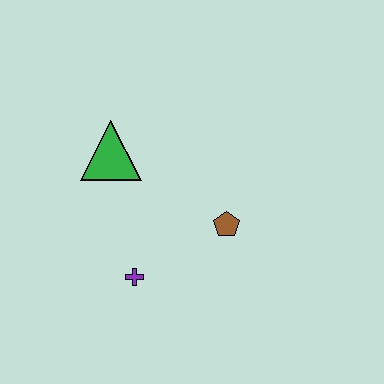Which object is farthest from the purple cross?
The green triangle is farthest from the purple cross.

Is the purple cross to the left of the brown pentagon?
Yes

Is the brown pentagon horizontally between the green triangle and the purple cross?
No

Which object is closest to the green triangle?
The purple cross is closest to the green triangle.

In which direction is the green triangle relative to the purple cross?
The green triangle is above the purple cross.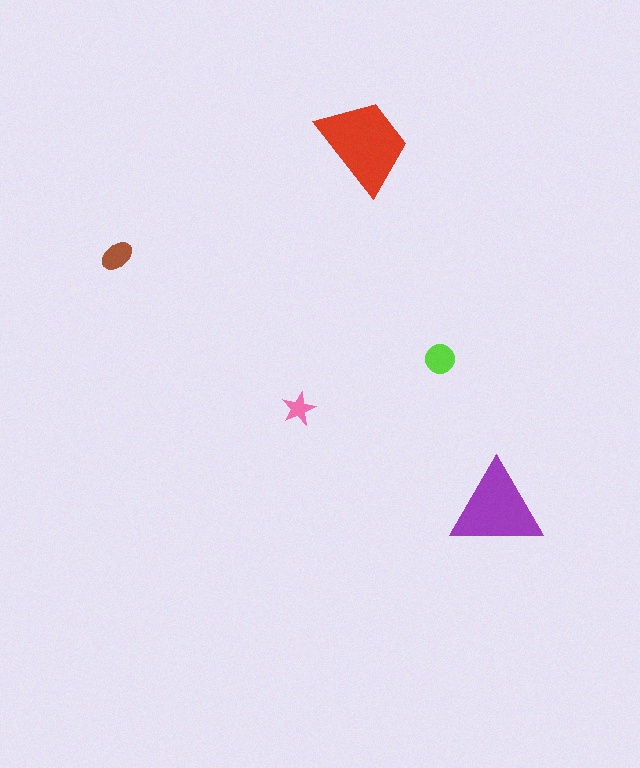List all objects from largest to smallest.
The red trapezoid, the purple triangle, the lime circle, the brown ellipse, the pink star.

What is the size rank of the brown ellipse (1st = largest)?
4th.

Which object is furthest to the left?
The brown ellipse is leftmost.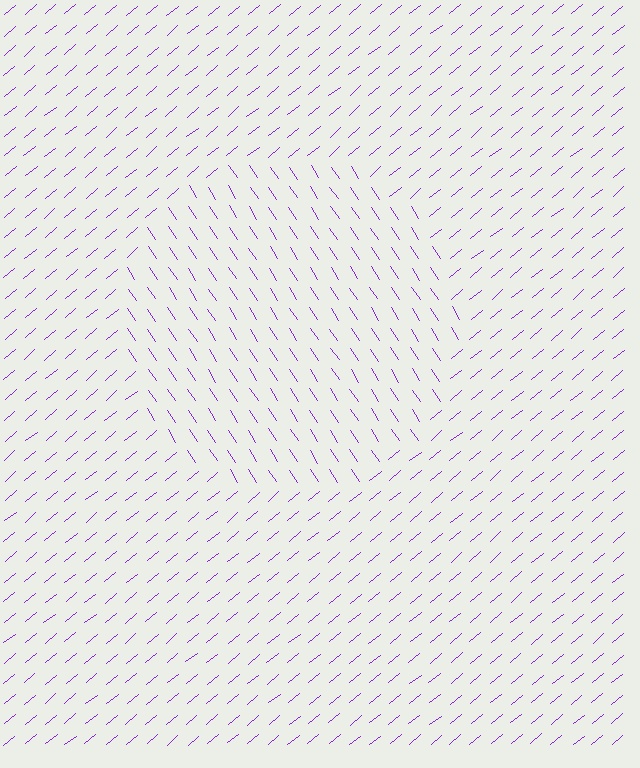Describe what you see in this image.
The image is filled with small purple line segments. A circle region in the image has lines oriented differently from the surrounding lines, creating a visible texture boundary.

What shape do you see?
I see a circle.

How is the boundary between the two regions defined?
The boundary is defined purely by a change in line orientation (approximately 83 degrees difference). All lines are the same color and thickness.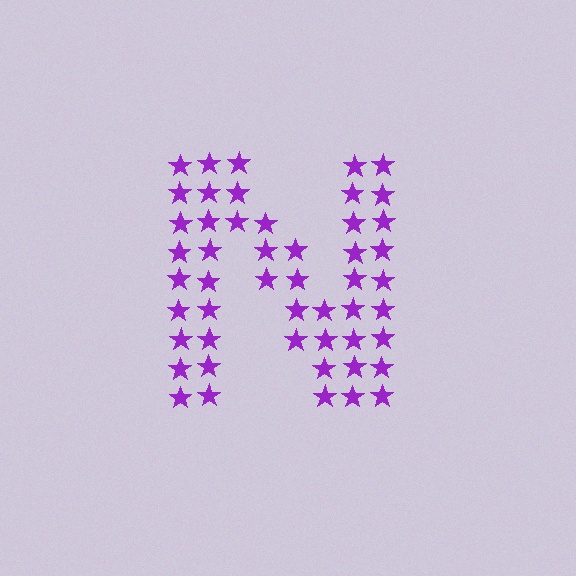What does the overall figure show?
The overall figure shows the letter N.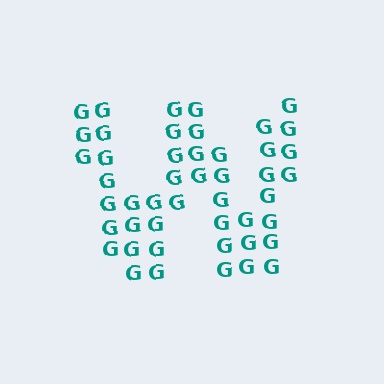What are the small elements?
The small elements are letter G's.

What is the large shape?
The large shape is the letter W.